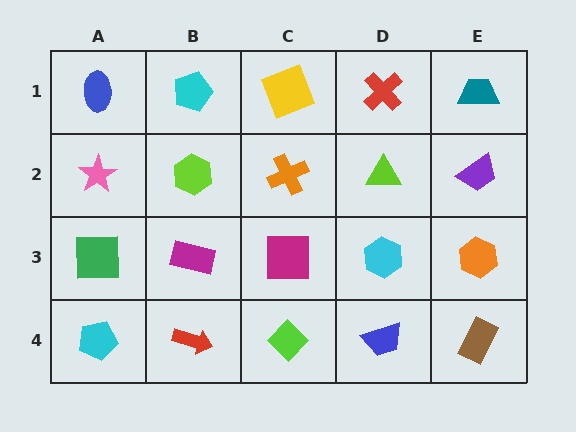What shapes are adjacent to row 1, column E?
A purple trapezoid (row 2, column E), a red cross (row 1, column D).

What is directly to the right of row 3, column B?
A magenta square.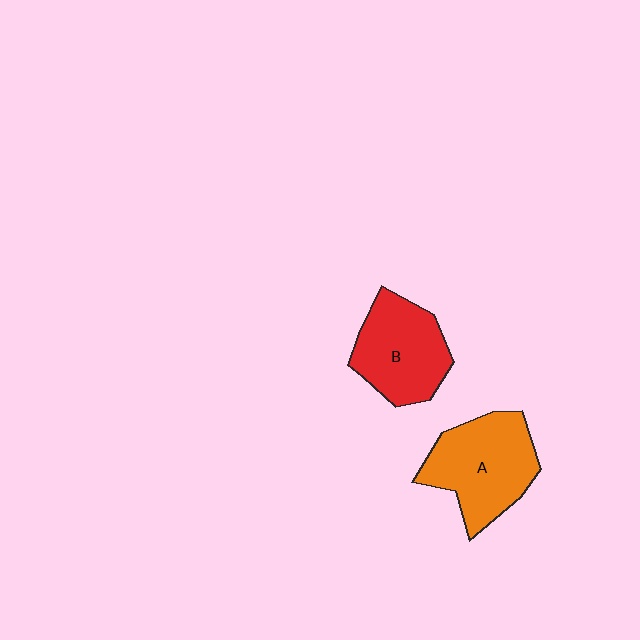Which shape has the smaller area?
Shape B (red).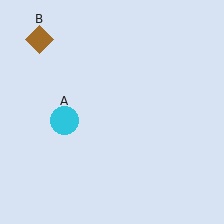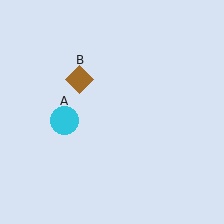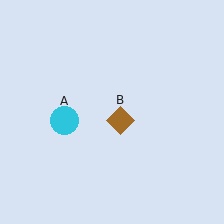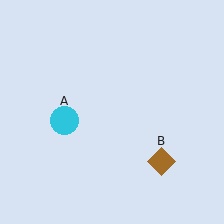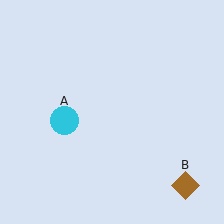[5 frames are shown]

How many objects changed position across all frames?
1 object changed position: brown diamond (object B).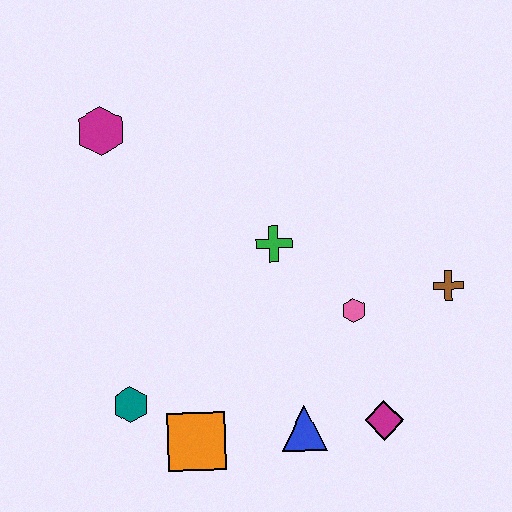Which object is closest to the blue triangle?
The magenta diamond is closest to the blue triangle.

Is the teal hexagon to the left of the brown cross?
Yes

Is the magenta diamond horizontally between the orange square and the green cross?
No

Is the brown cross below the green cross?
Yes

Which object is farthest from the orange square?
The magenta hexagon is farthest from the orange square.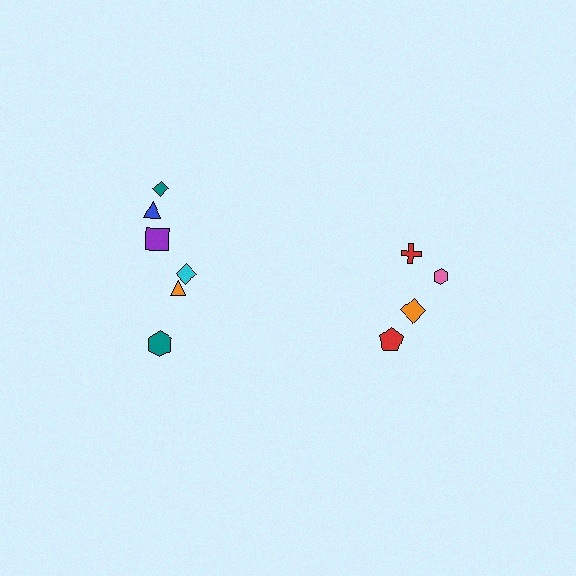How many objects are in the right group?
There are 4 objects.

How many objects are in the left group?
There are 6 objects.